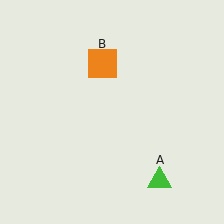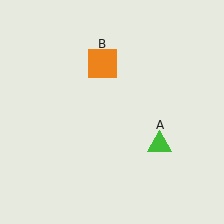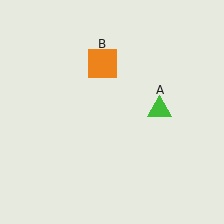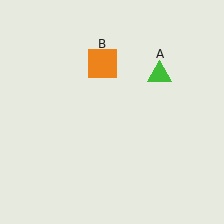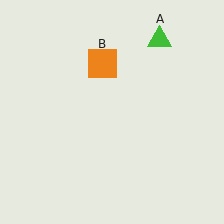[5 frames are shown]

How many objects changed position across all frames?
1 object changed position: green triangle (object A).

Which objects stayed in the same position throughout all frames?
Orange square (object B) remained stationary.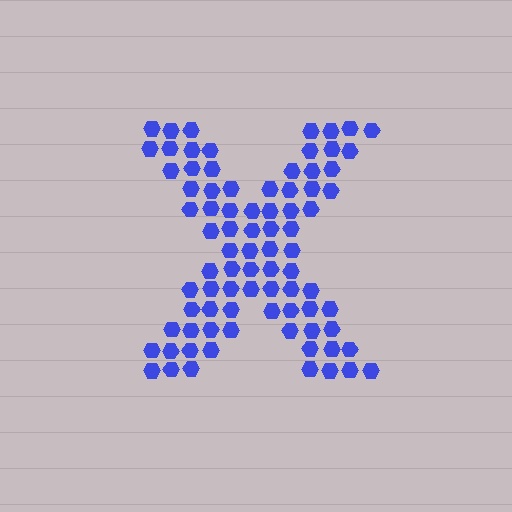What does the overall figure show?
The overall figure shows the letter X.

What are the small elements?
The small elements are hexagons.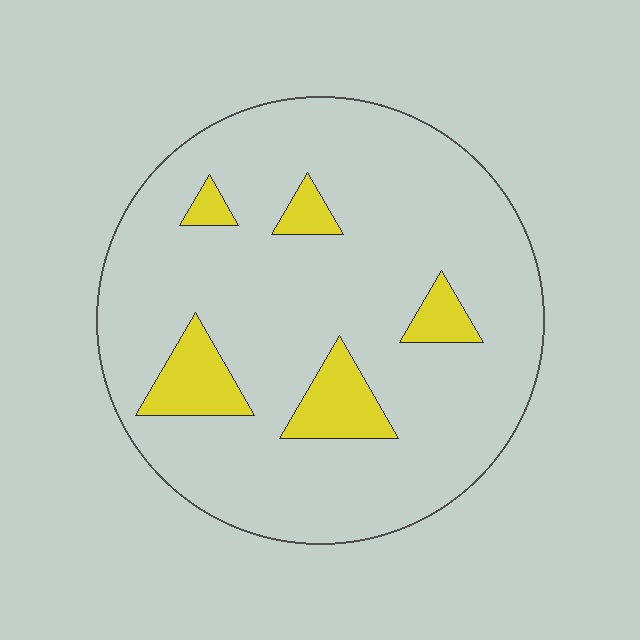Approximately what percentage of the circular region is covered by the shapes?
Approximately 10%.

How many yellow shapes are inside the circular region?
5.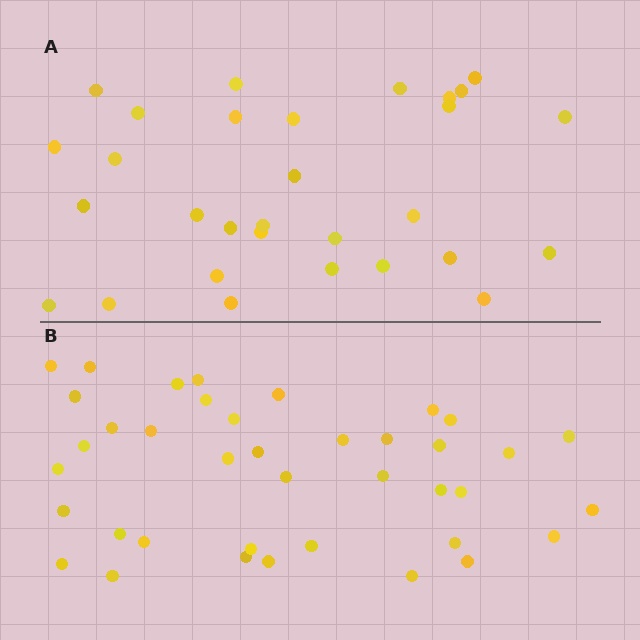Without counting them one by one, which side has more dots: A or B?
Region B (the bottom region) has more dots.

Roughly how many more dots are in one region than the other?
Region B has roughly 8 or so more dots than region A.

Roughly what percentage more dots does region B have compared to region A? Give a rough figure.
About 30% more.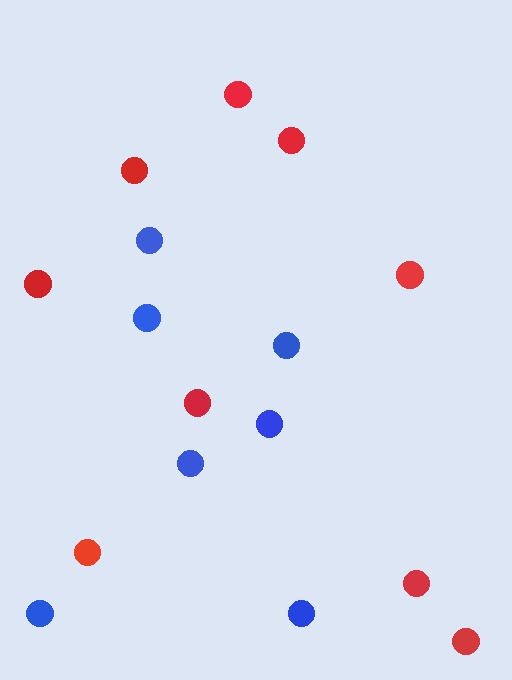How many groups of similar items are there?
There are 2 groups: one group of red circles (9) and one group of blue circles (7).